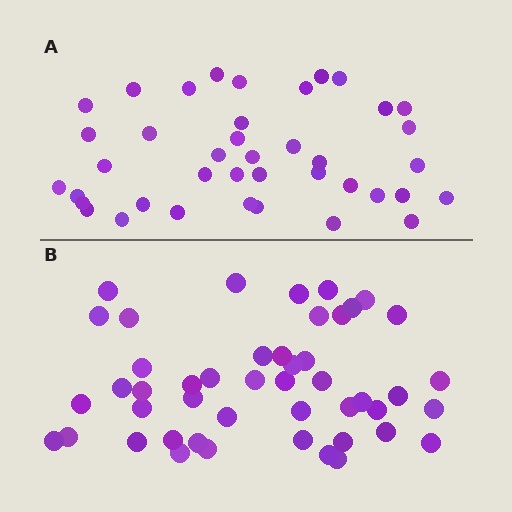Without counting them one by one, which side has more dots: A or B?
Region B (the bottom region) has more dots.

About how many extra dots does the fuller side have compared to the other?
Region B has roughly 8 or so more dots than region A.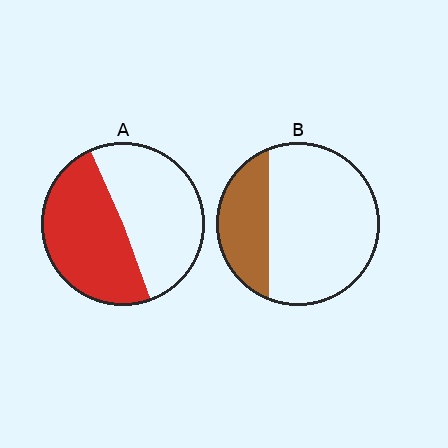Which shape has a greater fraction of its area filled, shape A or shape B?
Shape A.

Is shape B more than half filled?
No.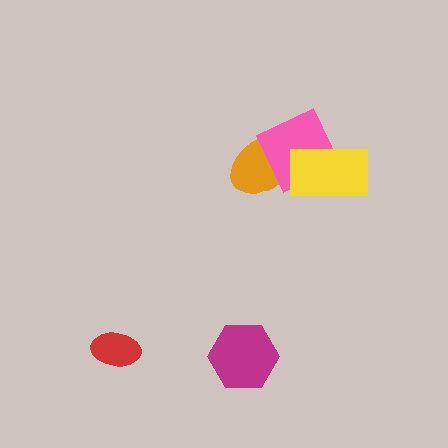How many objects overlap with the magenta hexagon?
0 objects overlap with the magenta hexagon.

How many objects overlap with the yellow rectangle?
2 objects overlap with the yellow rectangle.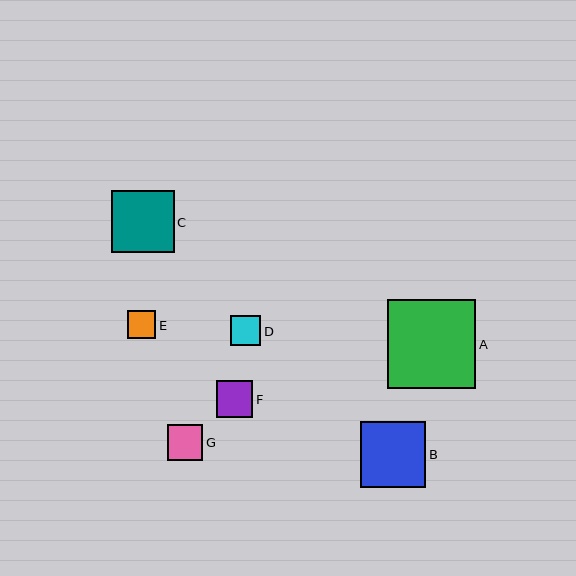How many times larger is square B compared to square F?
Square B is approximately 1.8 times the size of square F.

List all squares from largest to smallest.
From largest to smallest: A, B, C, F, G, D, E.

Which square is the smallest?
Square E is the smallest with a size of approximately 28 pixels.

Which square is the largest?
Square A is the largest with a size of approximately 88 pixels.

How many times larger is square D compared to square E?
Square D is approximately 1.1 times the size of square E.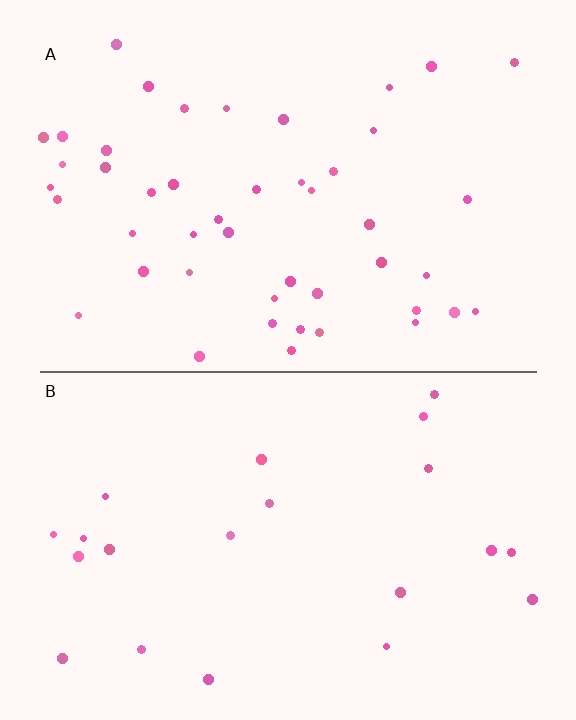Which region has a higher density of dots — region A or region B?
A (the top).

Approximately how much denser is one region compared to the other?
Approximately 2.2× — region A over region B.